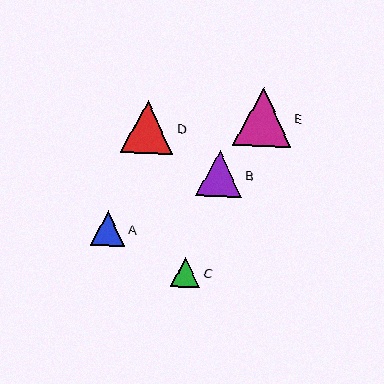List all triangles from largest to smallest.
From largest to smallest: E, D, B, A, C.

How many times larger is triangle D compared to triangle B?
Triangle D is approximately 1.1 times the size of triangle B.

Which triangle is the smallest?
Triangle C is the smallest with a size of approximately 30 pixels.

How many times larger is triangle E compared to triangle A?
Triangle E is approximately 1.7 times the size of triangle A.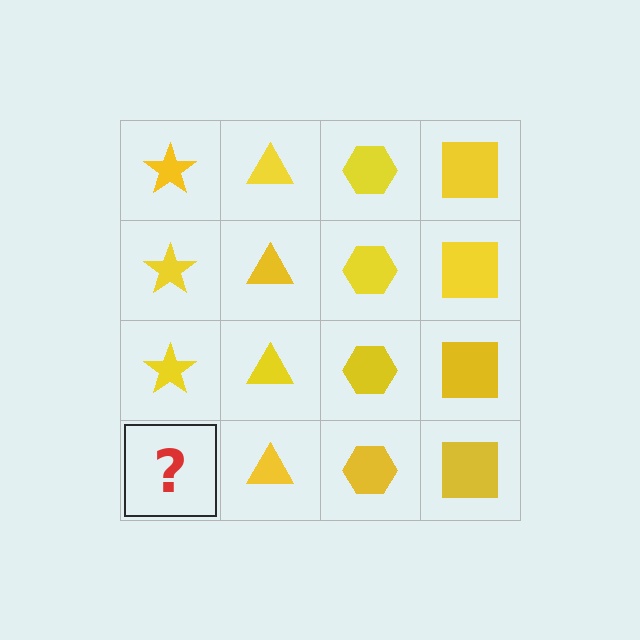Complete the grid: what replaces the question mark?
The question mark should be replaced with a yellow star.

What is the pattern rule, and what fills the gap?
The rule is that each column has a consistent shape. The gap should be filled with a yellow star.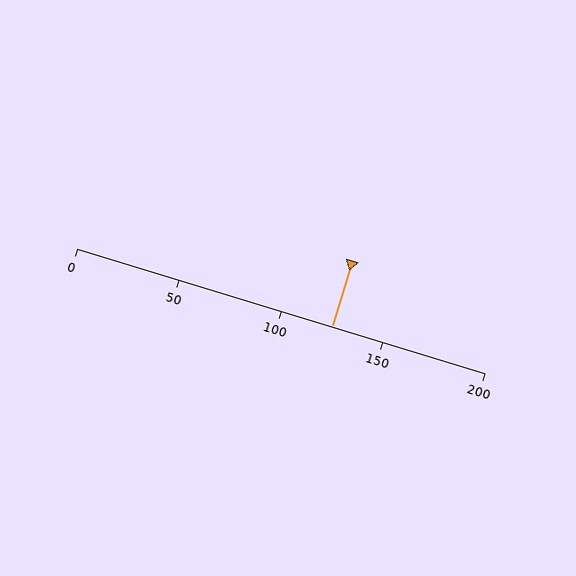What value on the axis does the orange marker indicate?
The marker indicates approximately 125.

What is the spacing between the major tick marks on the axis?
The major ticks are spaced 50 apart.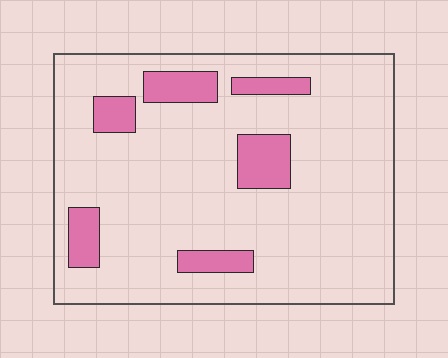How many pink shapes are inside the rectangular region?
6.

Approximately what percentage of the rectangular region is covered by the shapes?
Approximately 15%.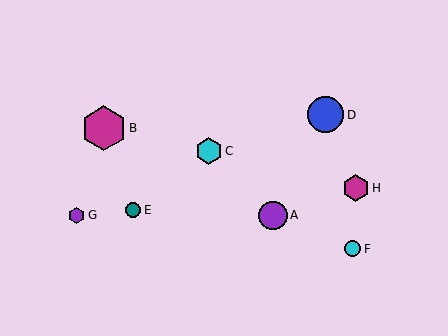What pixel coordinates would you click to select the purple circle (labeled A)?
Click at (273, 215) to select the purple circle A.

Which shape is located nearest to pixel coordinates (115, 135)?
The magenta hexagon (labeled B) at (104, 128) is nearest to that location.